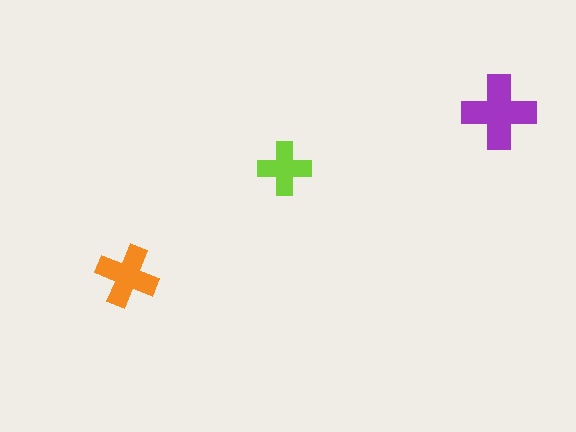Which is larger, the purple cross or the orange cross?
The purple one.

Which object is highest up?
The purple cross is topmost.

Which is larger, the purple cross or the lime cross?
The purple one.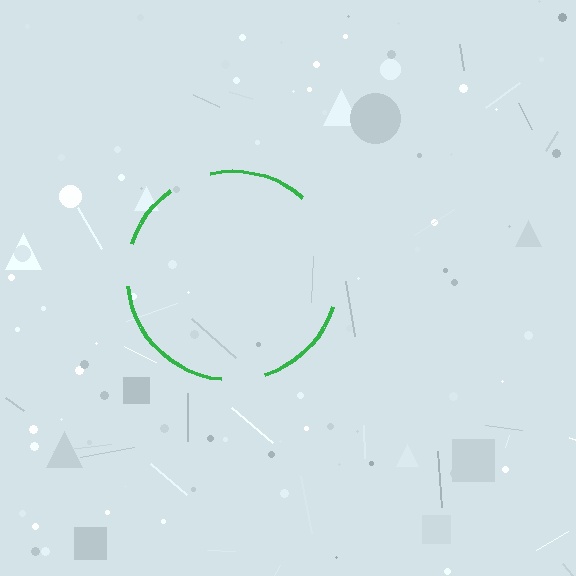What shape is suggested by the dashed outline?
The dashed outline suggests a circle.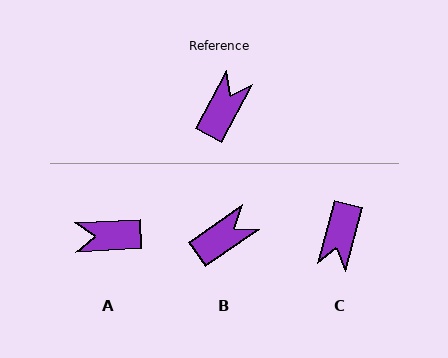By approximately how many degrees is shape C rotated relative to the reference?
Approximately 167 degrees clockwise.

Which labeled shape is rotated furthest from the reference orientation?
C, about 167 degrees away.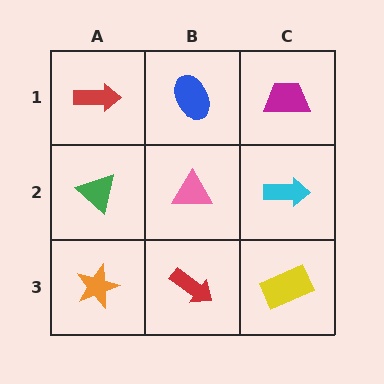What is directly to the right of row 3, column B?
A yellow rectangle.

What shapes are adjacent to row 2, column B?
A blue ellipse (row 1, column B), a red arrow (row 3, column B), a green triangle (row 2, column A), a cyan arrow (row 2, column C).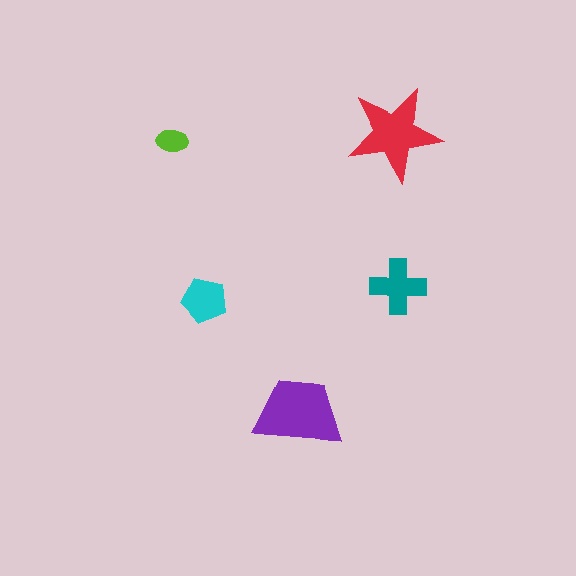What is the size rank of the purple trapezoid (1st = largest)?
1st.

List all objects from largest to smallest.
The purple trapezoid, the red star, the teal cross, the cyan pentagon, the lime ellipse.